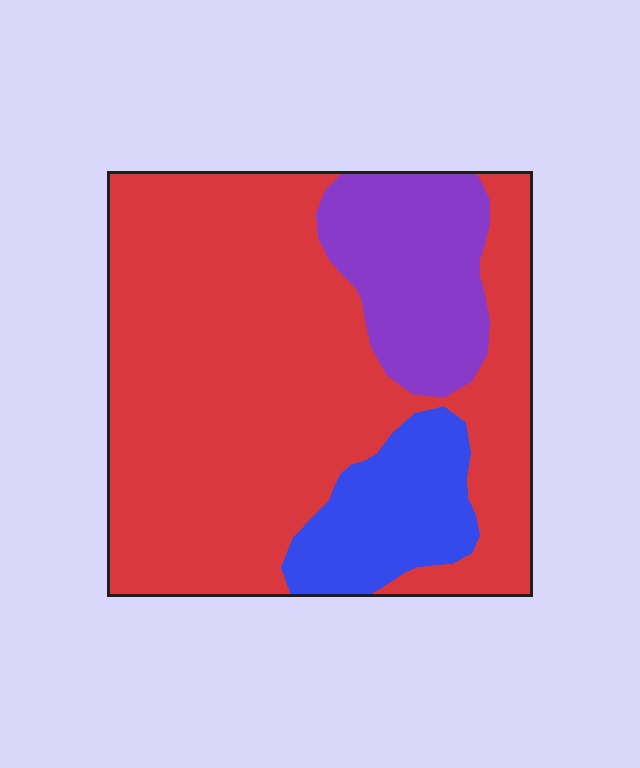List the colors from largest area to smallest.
From largest to smallest: red, purple, blue.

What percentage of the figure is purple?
Purple takes up about one sixth (1/6) of the figure.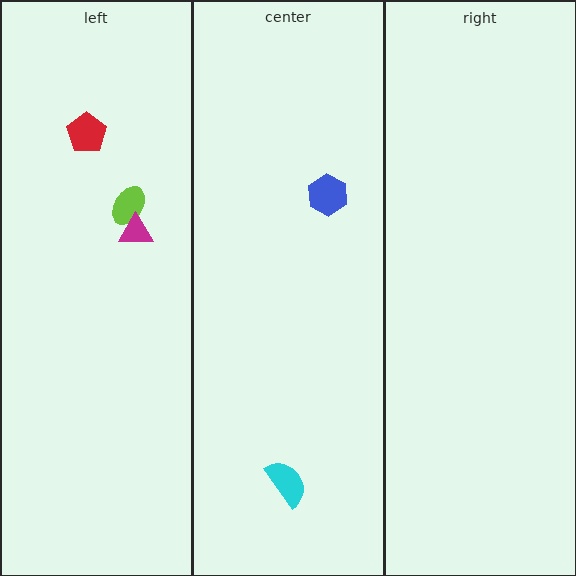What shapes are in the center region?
The blue hexagon, the cyan semicircle.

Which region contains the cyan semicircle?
The center region.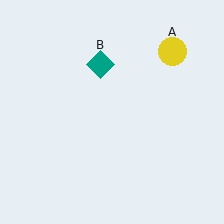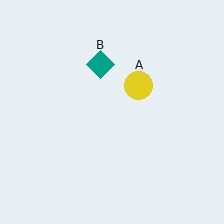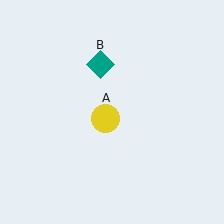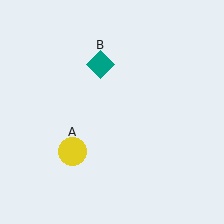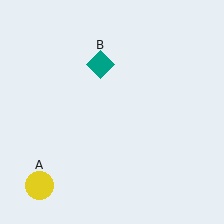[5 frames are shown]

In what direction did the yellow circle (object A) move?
The yellow circle (object A) moved down and to the left.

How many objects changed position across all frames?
1 object changed position: yellow circle (object A).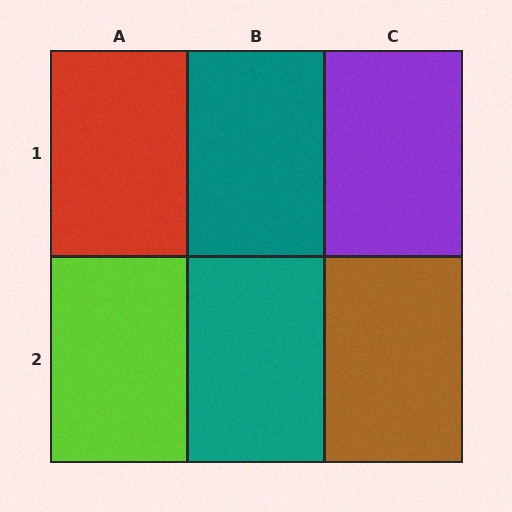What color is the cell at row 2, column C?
Brown.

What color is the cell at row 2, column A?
Lime.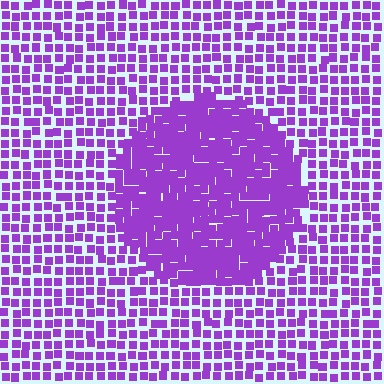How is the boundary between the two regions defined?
The boundary is defined by a change in element density (approximately 1.9x ratio). All elements are the same color, size, and shape.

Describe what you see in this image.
The image contains small purple elements arranged at two different densities. A circle-shaped region is visible where the elements are more densely packed than the surrounding area.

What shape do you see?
I see a circle.